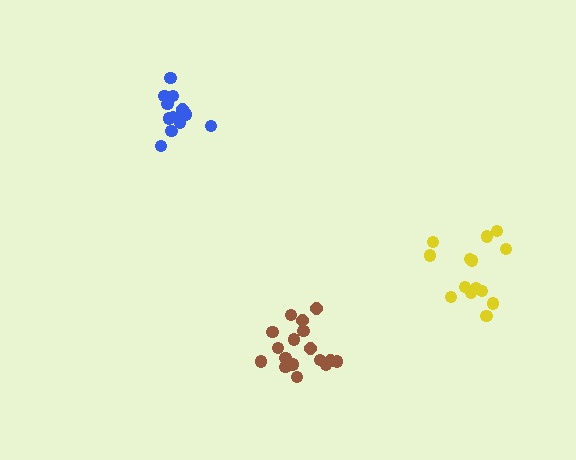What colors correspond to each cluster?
The clusters are colored: yellow, brown, blue.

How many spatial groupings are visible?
There are 3 spatial groupings.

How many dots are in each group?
Group 1: 14 dots, Group 2: 17 dots, Group 3: 13 dots (44 total).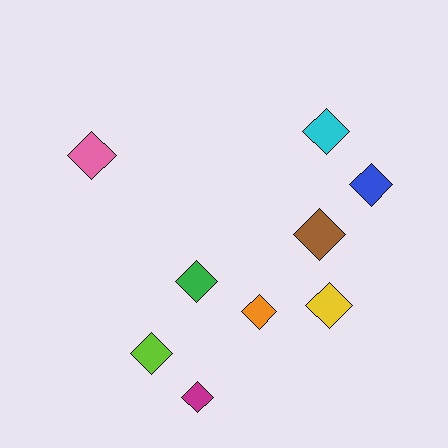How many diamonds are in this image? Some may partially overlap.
There are 9 diamonds.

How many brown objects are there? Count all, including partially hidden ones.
There is 1 brown object.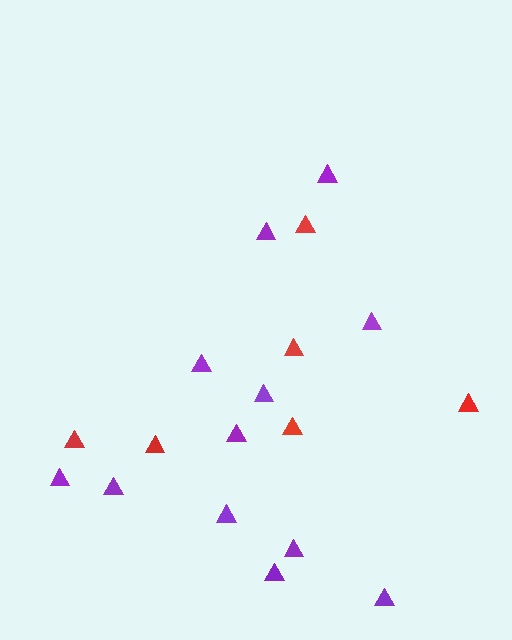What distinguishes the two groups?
There are 2 groups: one group of purple triangles (12) and one group of red triangles (6).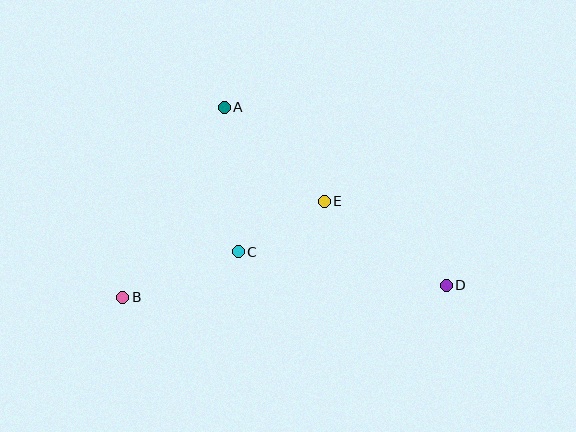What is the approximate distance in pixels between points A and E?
The distance between A and E is approximately 137 pixels.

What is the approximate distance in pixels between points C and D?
The distance between C and D is approximately 211 pixels.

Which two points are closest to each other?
Points C and E are closest to each other.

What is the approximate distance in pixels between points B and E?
The distance between B and E is approximately 223 pixels.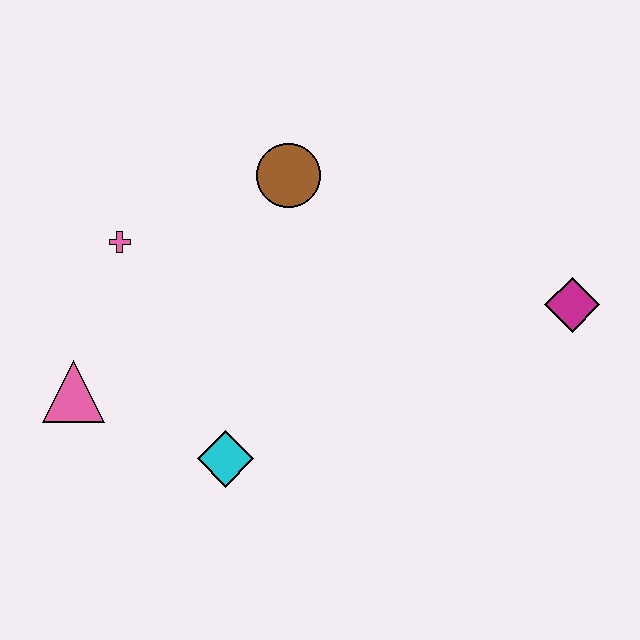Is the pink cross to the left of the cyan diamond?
Yes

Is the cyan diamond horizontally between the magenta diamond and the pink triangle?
Yes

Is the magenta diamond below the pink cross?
Yes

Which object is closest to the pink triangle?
The pink cross is closest to the pink triangle.